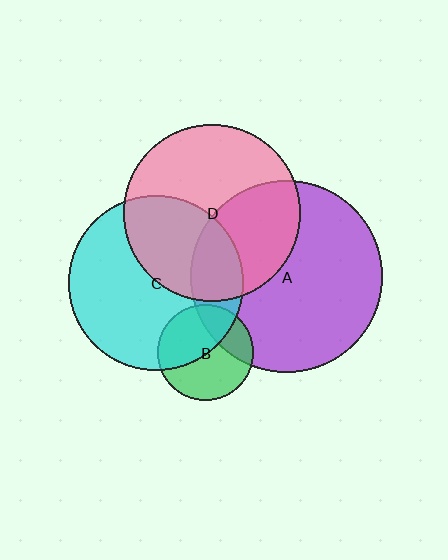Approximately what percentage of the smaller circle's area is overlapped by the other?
Approximately 40%.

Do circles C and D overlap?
Yes.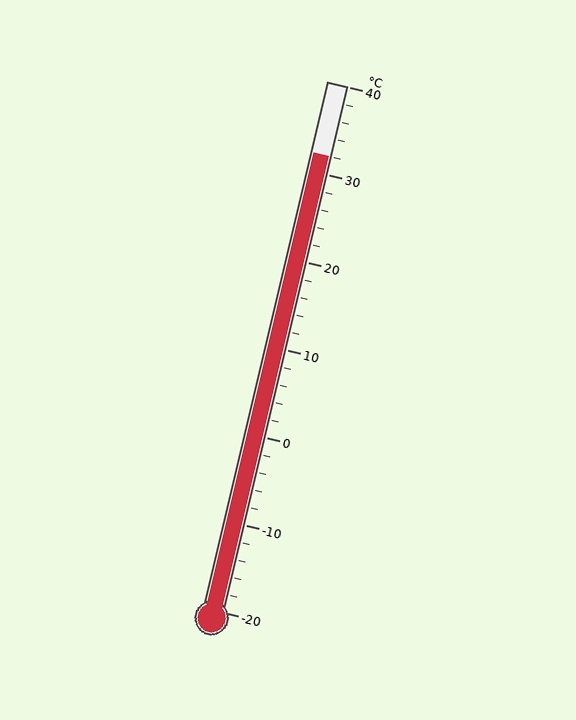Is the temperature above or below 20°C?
The temperature is above 20°C.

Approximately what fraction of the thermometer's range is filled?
The thermometer is filled to approximately 85% of its range.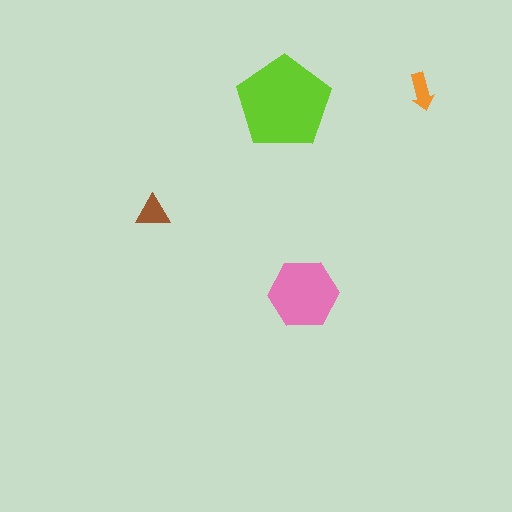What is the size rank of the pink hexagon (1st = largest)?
2nd.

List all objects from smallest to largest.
The orange arrow, the brown triangle, the pink hexagon, the lime pentagon.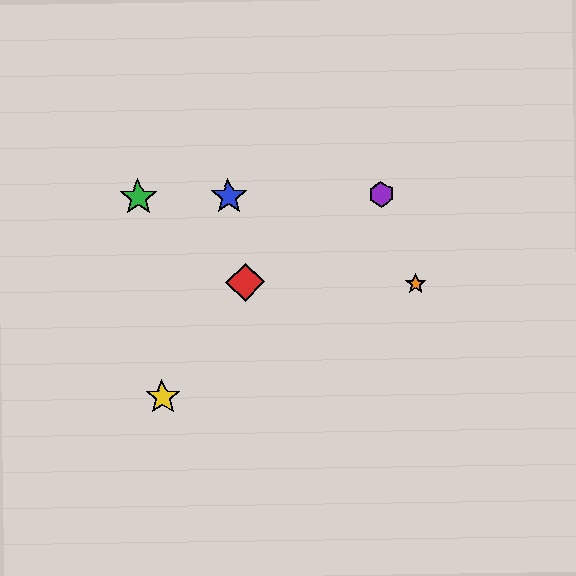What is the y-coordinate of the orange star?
The orange star is at y≈284.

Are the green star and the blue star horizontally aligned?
Yes, both are at y≈198.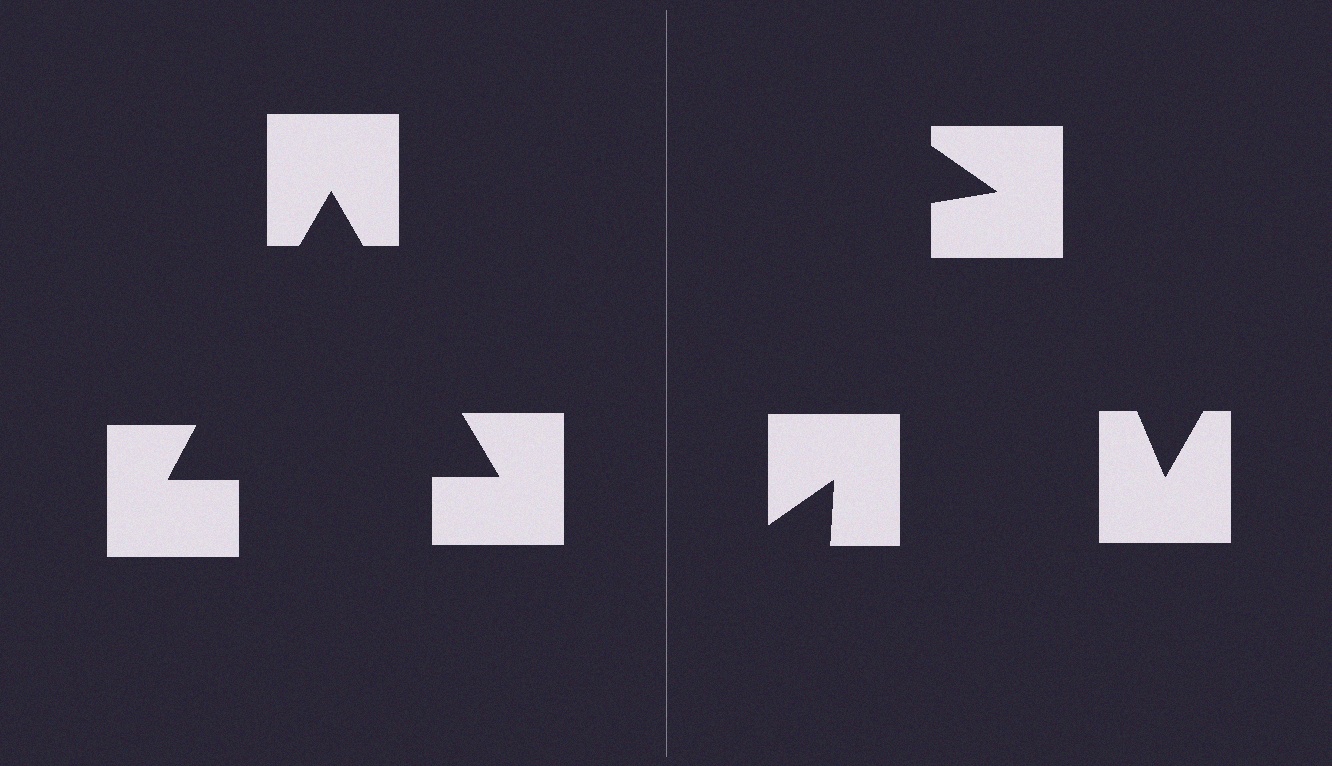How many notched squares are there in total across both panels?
6 — 3 on each side.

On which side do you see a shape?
An illusory triangle appears on the left side. On the right side the wedge cuts are rotated, so no coherent shape forms.